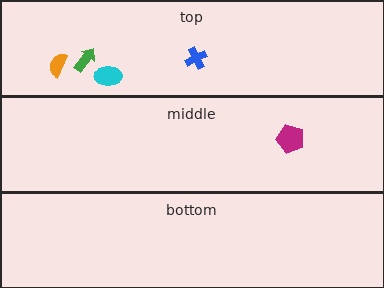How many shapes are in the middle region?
1.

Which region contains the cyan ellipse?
The top region.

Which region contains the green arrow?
The top region.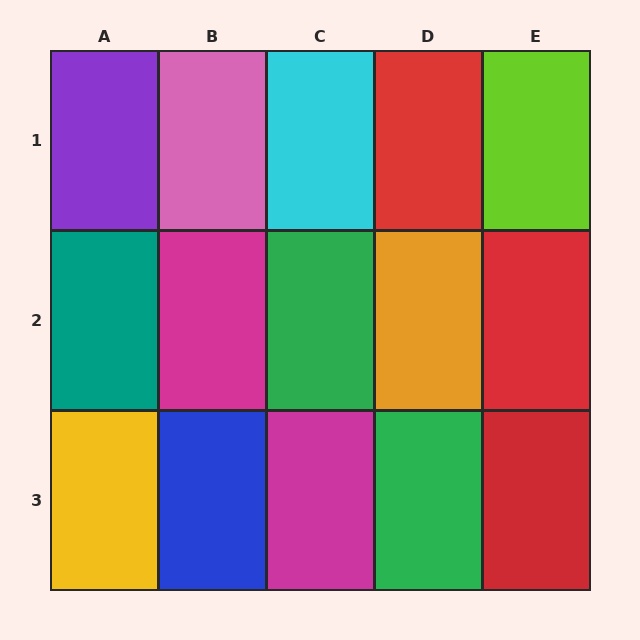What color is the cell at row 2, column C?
Green.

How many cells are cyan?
1 cell is cyan.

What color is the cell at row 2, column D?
Orange.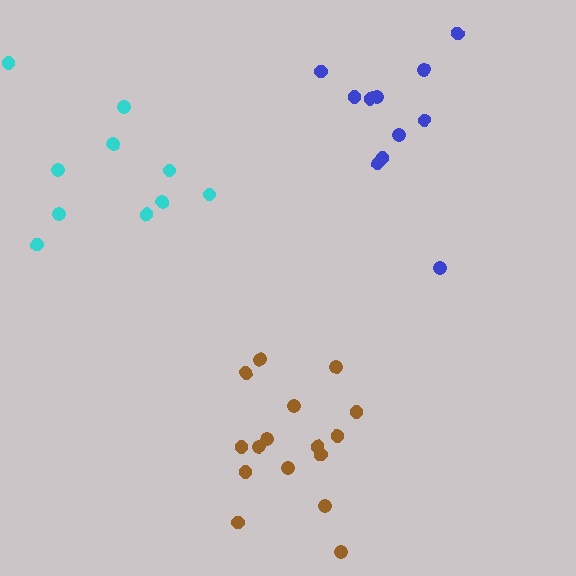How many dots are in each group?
Group 1: 10 dots, Group 2: 16 dots, Group 3: 11 dots (37 total).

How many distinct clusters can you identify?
There are 3 distinct clusters.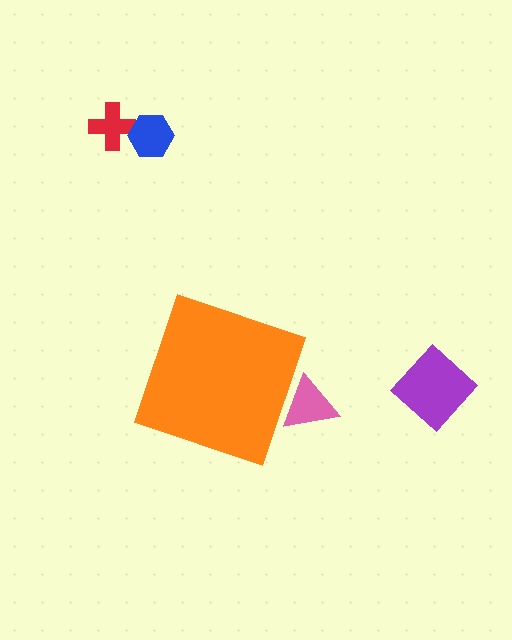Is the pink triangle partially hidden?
Yes, the pink triangle is partially hidden behind the orange diamond.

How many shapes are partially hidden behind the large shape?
1 shape is partially hidden.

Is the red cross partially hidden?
No, the red cross is fully visible.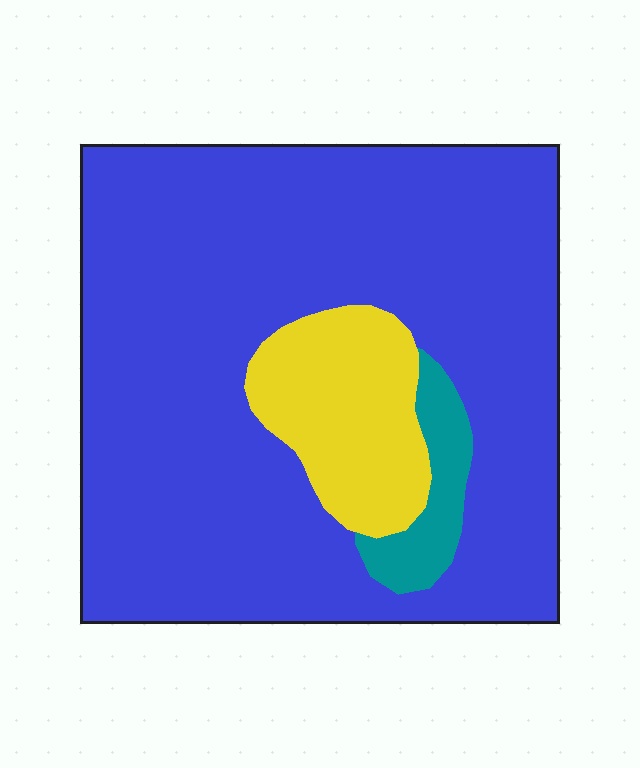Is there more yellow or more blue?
Blue.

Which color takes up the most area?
Blue, at roughly 80%.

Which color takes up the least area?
Teal, at roughly 5%.